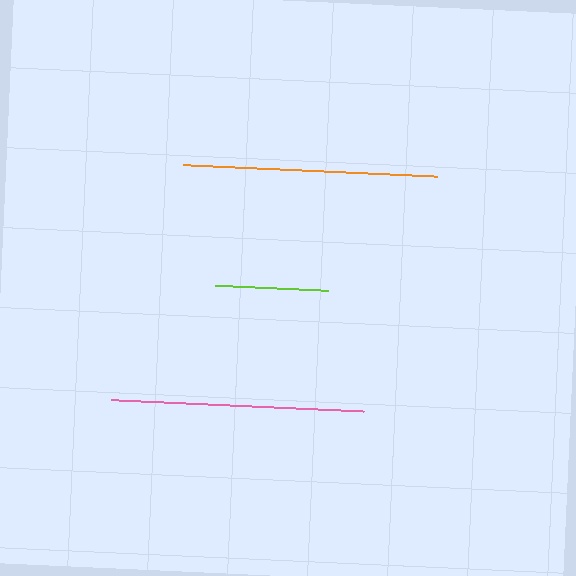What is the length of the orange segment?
The orange segment is approximately 254 pixels long.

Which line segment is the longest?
The orange line is the longest at approximately 254 pixels.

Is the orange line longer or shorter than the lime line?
The orange line is longer than the lime line.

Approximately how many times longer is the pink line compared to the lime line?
The pink line is approximately 2.2 times the length of the lime line.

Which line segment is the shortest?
The lime line is the shortest at approximately 113 pixels.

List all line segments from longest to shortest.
From longest to shortest: orange, pink, lime.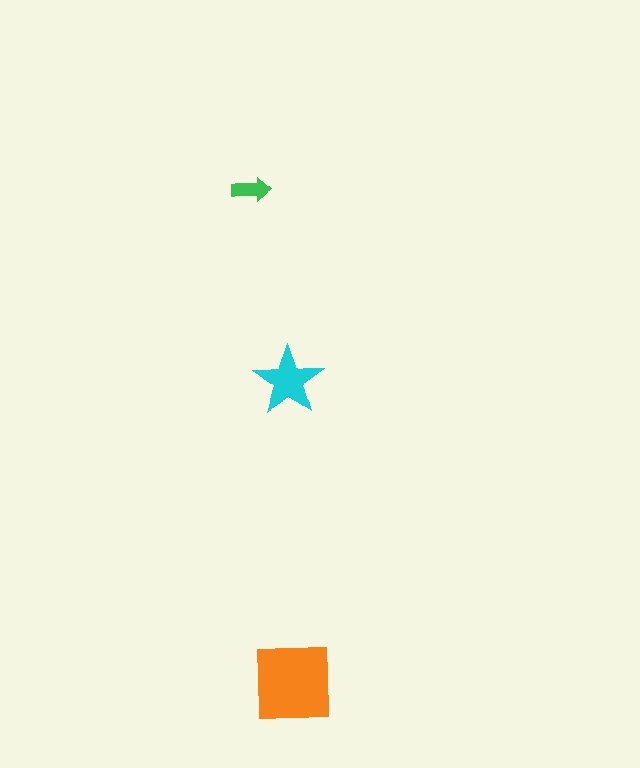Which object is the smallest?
The green arrow.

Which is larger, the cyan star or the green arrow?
The cyan star.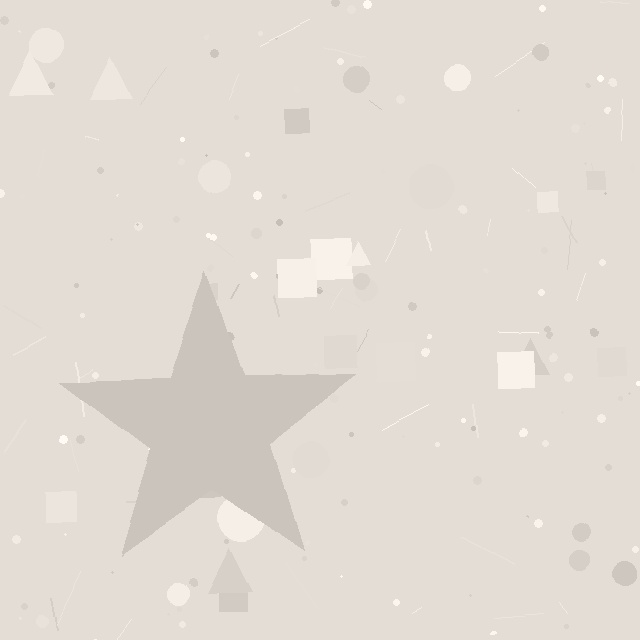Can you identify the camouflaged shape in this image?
The camouflaged shape is a star.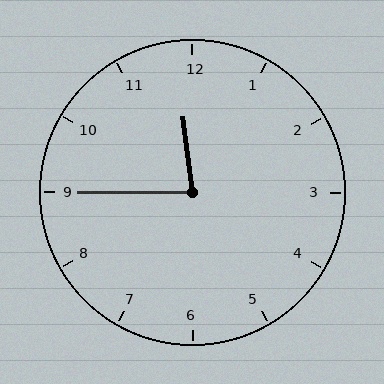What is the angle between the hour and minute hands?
Approximately 82 degrees.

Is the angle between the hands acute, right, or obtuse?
It is acute.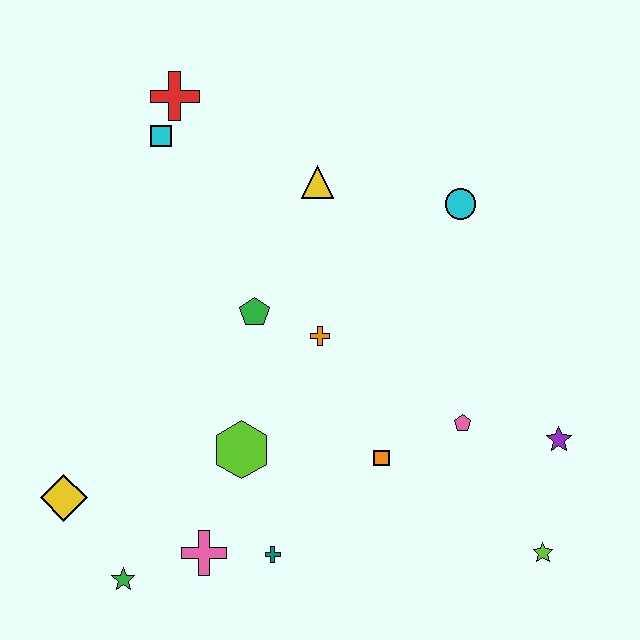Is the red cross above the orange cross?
Yes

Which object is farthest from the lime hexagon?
The red cross is farthest from the lime hexagon.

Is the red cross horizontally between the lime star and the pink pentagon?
No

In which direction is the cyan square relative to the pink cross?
The cyan square is above the pink cross.